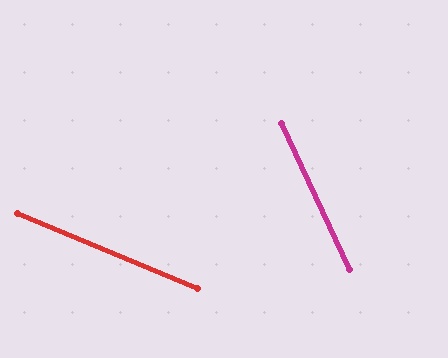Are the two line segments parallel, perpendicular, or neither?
Neither parallel nor perpendicular — they differ by about 42°.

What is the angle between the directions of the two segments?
Approximately 42 degrees.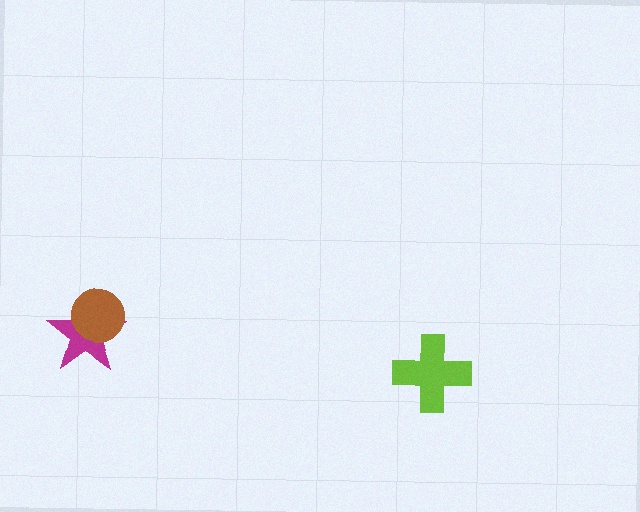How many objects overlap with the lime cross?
0 objects overlap with the lime cross.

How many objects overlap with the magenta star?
1 object overlaps with the magenta star.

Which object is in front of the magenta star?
The brown circle is in front of the magenta star.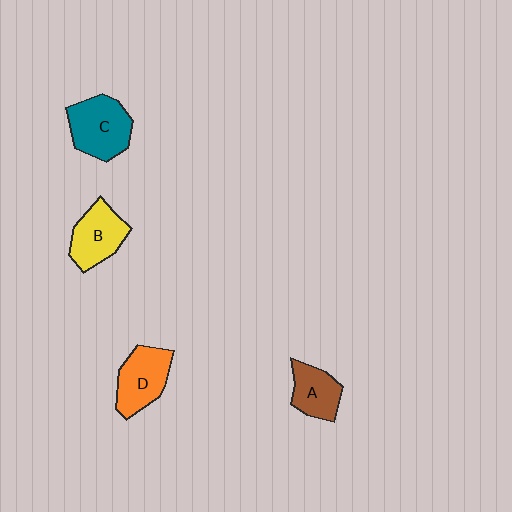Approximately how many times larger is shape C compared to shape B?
Approximately 1.2 times.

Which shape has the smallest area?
Shape A (brown).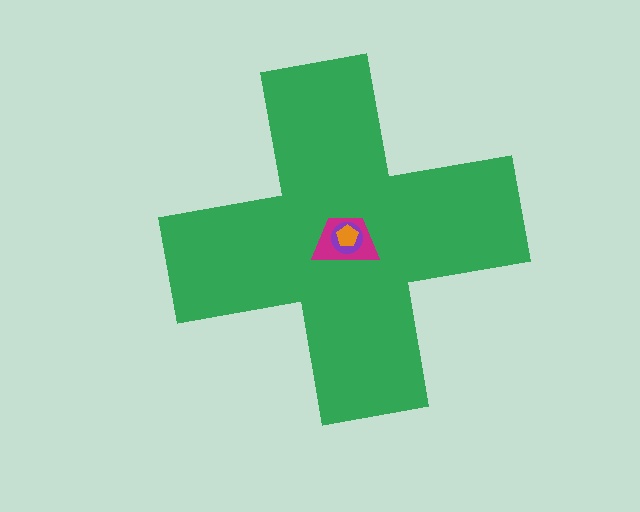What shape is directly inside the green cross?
The magenta trapezoid.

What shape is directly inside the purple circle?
The orange pentagon.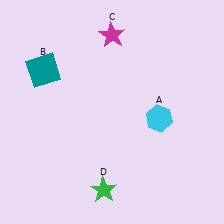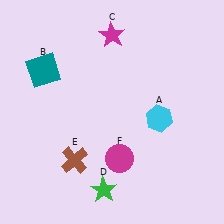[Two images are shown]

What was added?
A brown cross (E), a magenta circle (F) were added in Image 2.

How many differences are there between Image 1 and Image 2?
There are 2 differences between the two images.